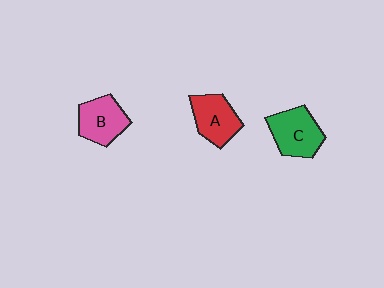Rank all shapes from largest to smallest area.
From largest to smallest: C (green), A (red), B (pink).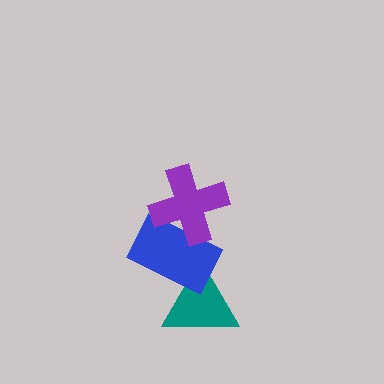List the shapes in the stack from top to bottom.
From top to bottom: the purple cross, the blue rectangle, the teal triangle.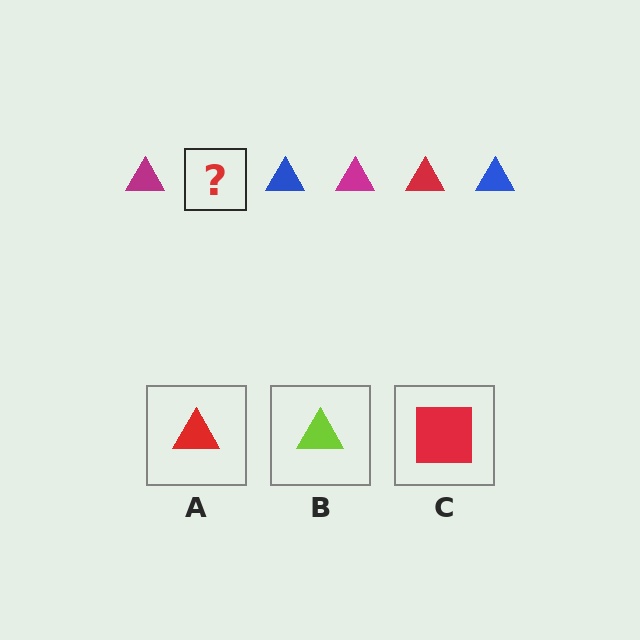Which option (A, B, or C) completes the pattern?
A.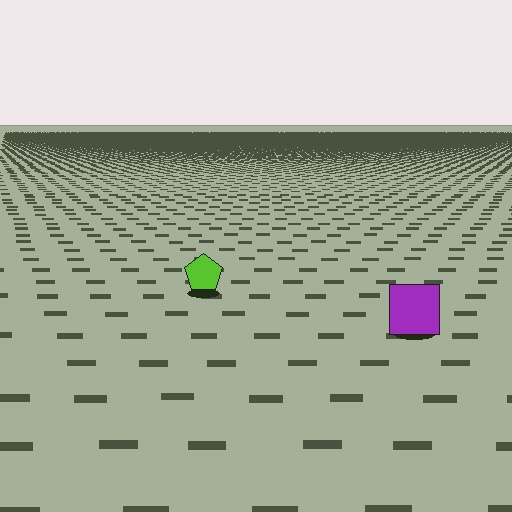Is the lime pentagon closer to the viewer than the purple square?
No. The purple square is closer — you can tell from the texture gradient: the ground texture is coarser near it.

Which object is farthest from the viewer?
The lime pentagon is farthest from the viewer. It appears smaller and the ground texture around it is denser.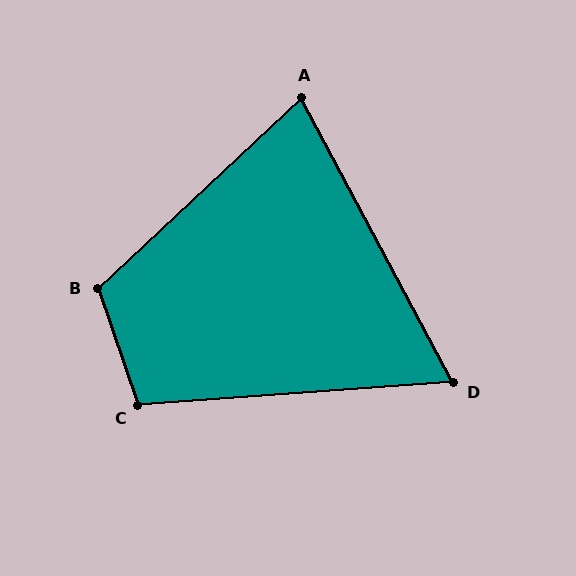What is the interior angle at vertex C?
Approximately 105 degrees (obtuse).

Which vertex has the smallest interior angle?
D, at approximately 66 degrees.